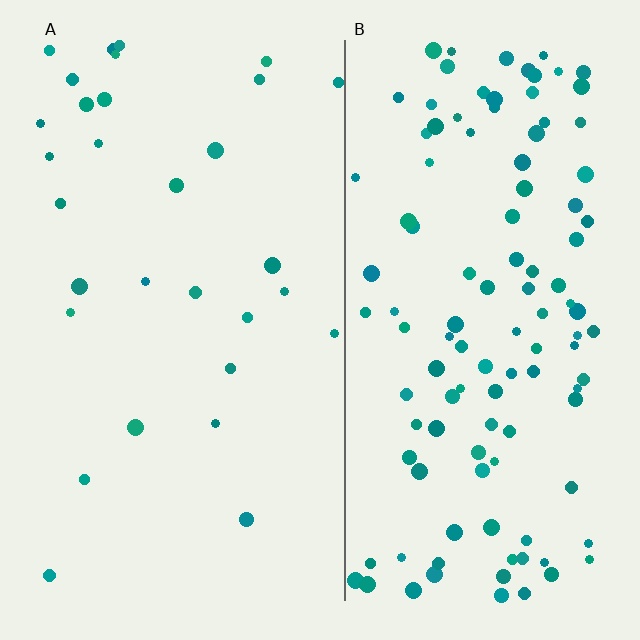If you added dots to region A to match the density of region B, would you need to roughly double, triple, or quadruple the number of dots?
Approximately quadruple.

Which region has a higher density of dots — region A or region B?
B (the right).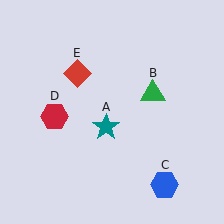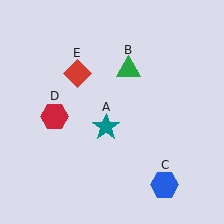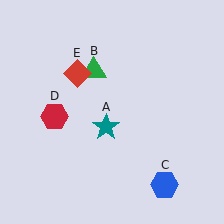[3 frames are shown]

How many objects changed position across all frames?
1 object changed position: green triangle (object B).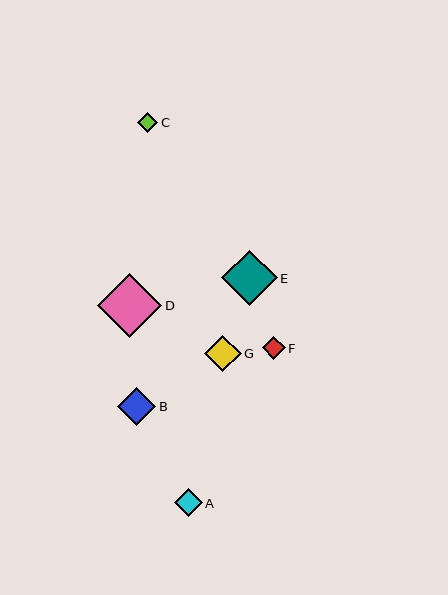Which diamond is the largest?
Diamond D is the largest with a size of approximately 64 pixels.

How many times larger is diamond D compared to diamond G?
Diamond D is approximately 1.7 times the size of diamond G.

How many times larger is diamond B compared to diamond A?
Diamond B is approximately 1.4 times the size of diamond A.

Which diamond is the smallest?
Diamond C is the smallest with a size of approximately 21 pixels.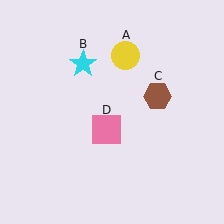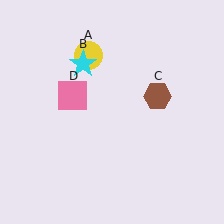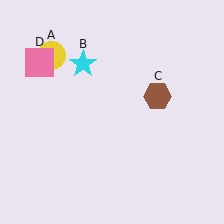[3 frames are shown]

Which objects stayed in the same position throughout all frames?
Cyan star (object B) and brown hexagon (object C) remained stationary.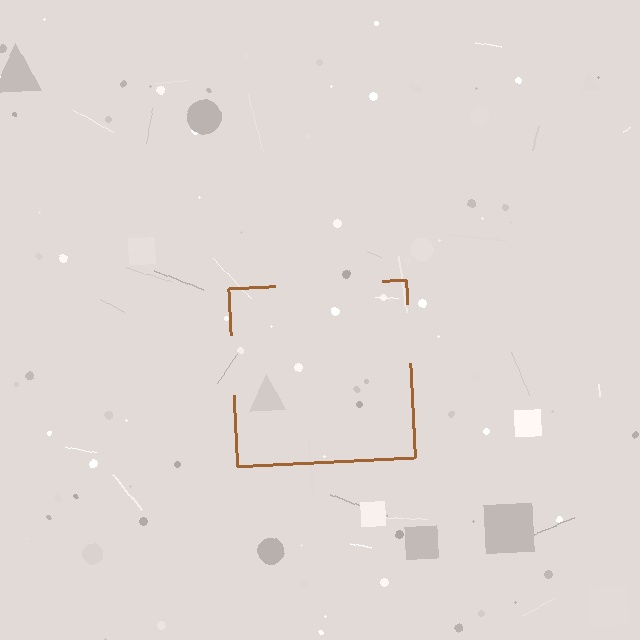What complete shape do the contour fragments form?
The contour fragments form a square.